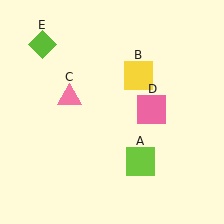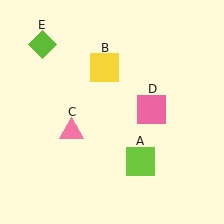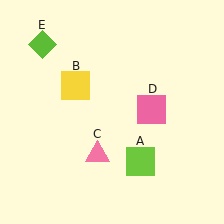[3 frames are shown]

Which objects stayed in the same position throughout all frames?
Lime square (object A) and pink square (object D) and lime diamond (object E) remained stationary.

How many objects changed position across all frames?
2 objects changed position: yellow square (object B), pink triangle (object C).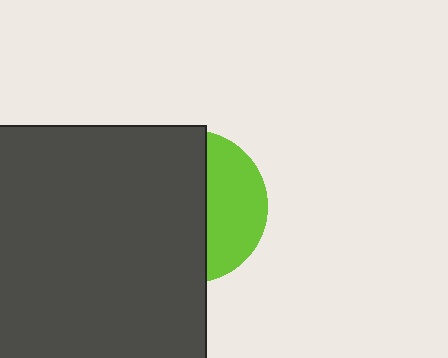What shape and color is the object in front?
The object in front is a dark gray square.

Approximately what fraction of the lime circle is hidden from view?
Roughly 63% of the lime circle is hidden behind the dark gray square.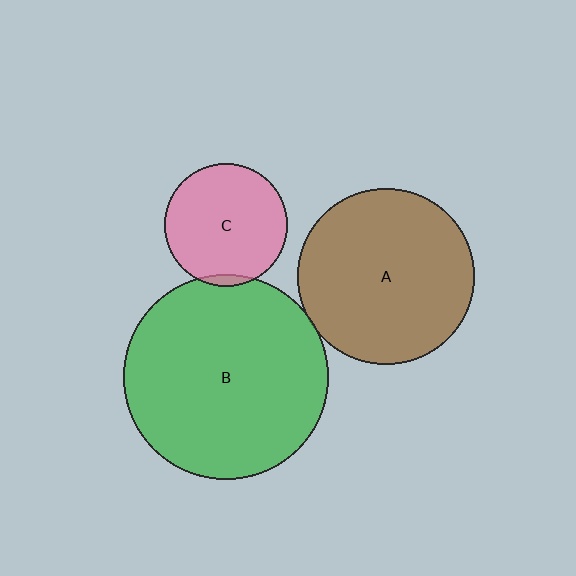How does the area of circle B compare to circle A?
Approximately 1.3 times.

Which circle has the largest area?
Circle B (green).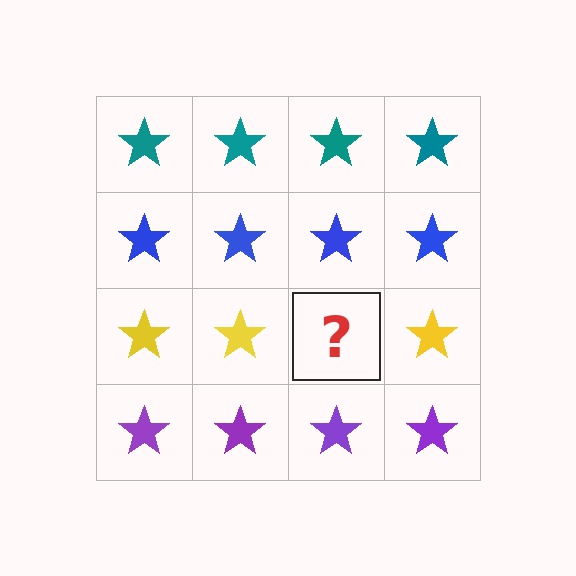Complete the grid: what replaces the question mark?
The question mark should be replaced with a yellow star.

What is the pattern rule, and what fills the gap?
The rule is that each row has a consistent color. The gap should be filled with a yellow star.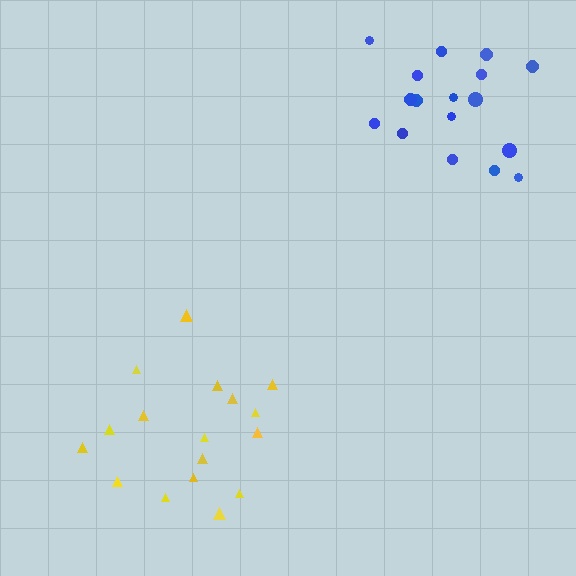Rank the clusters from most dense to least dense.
blue, yellow.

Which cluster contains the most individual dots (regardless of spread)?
Yellow (17).